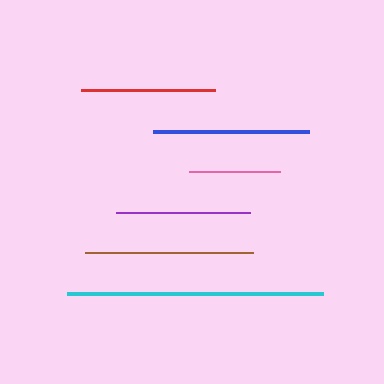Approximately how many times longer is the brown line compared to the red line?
The brown line is approximately 1.3 times the length of the red line.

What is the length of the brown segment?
The brown segment is approximately 169 pixels long.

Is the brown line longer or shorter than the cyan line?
The cyan line is longer than the brown line.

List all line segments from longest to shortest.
From longest to shortest: cyan, brown, blue, purple, red, pink.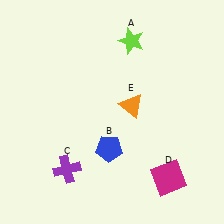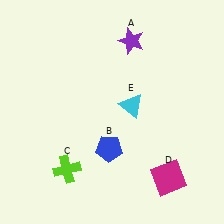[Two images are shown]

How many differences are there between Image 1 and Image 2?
There are 3 differences between the two images.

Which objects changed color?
A changed from lime to purple. C changed from purple to lime. E changed from orange to cyan.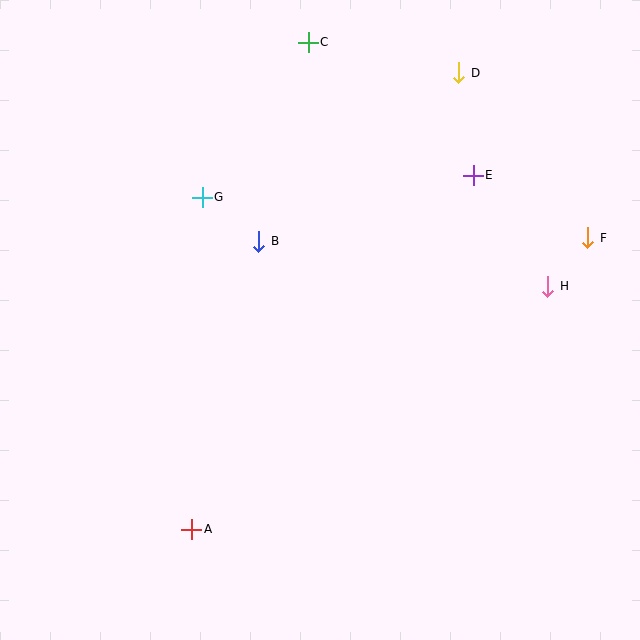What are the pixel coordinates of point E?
Point E is at (473, 175).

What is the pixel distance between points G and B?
The distance between G and B is 72 pixels.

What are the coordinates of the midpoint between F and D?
The midpoint between F and D is at (523, 155).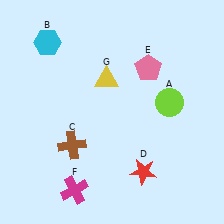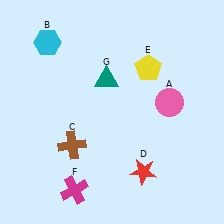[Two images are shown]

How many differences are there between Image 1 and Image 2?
There are 3 differences between the two images.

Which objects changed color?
A changed from lime to pink. E changed from pink to yellow. G changed from yellow to teal.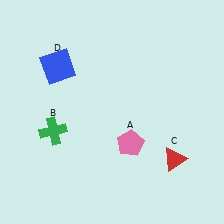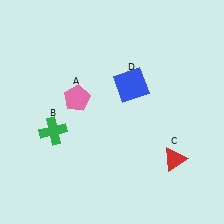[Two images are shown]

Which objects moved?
The objects that moved are: the pink pentagon (A), the blue square (D).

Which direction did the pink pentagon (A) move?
The pink pentagon (A) moved left.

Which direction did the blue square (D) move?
The blue square (D) moved right.